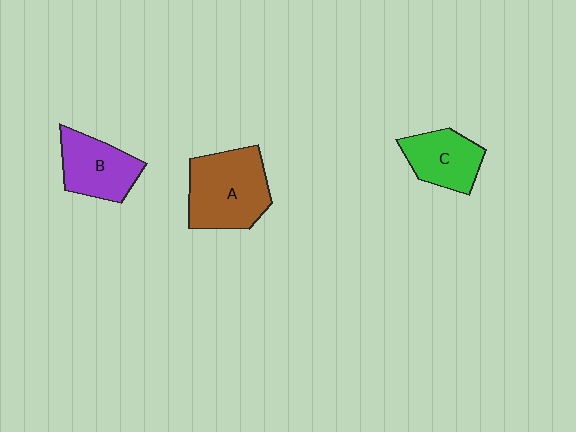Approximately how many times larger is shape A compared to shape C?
Approximately 1.5 times.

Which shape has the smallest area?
Shape C (green).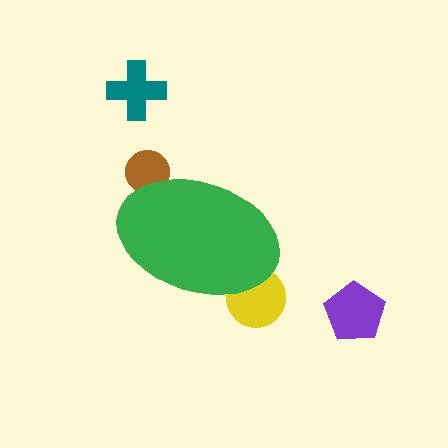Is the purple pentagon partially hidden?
No, the purple pentagon is fully visible.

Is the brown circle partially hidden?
Yes, the brown circle is partially hidden behind the green ellipse.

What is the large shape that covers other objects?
A green ellipse.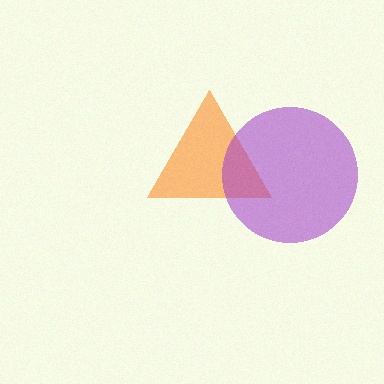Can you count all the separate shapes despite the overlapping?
Yes, there are 2 separate shapes.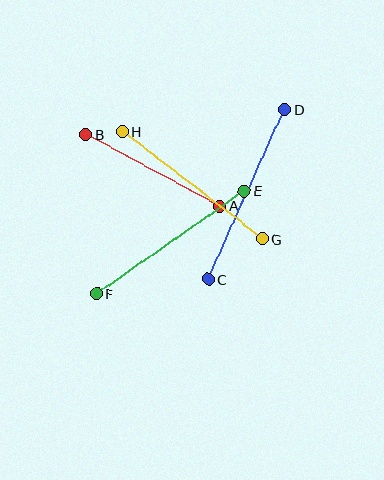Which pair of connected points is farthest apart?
Points C and D are farthest apart.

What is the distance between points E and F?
The distance is approximately 180 pixels.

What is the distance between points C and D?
The distance is approximately 186 pixels.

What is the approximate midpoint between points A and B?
The midpoint is at approximately (153, 170) pixels.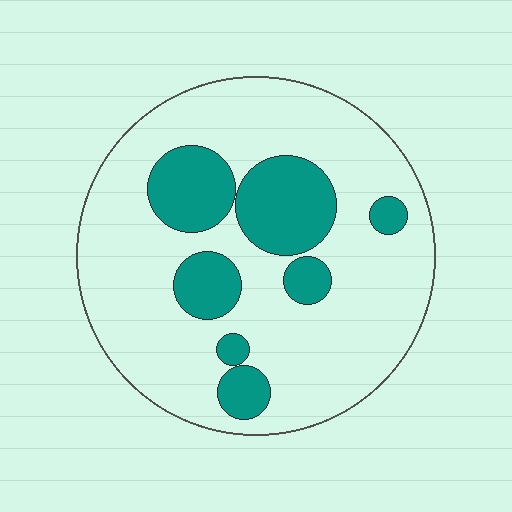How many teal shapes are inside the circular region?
7.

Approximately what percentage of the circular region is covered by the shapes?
Approximately 25%.